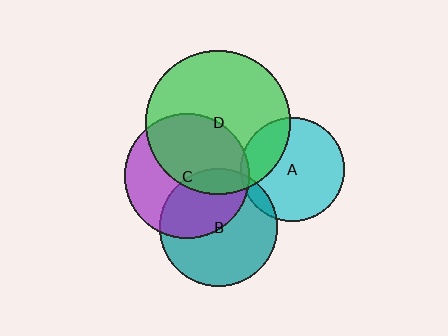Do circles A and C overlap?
Yes.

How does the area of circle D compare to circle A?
Approximately 1.9 times.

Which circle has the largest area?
Circle D (green).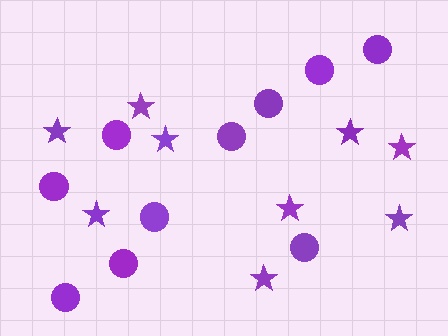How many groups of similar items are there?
There are 2 groups: one group of stars (9) and one group of circles (10).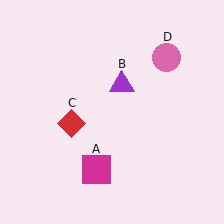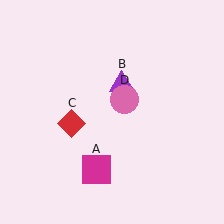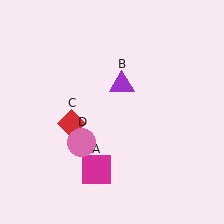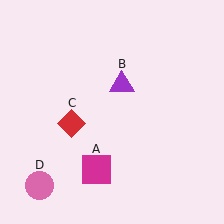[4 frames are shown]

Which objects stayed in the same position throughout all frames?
Magenta square (object A) and purple triangle (object B) and red diamond (object C) remained stationary.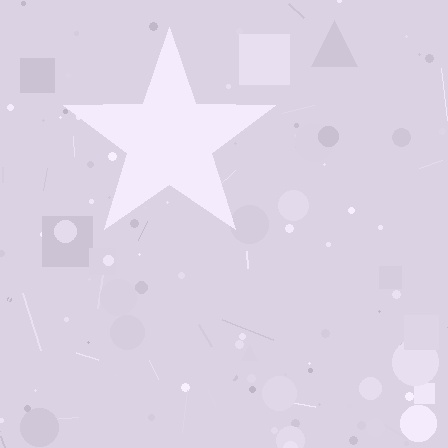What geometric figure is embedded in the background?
A star is embedded in the background.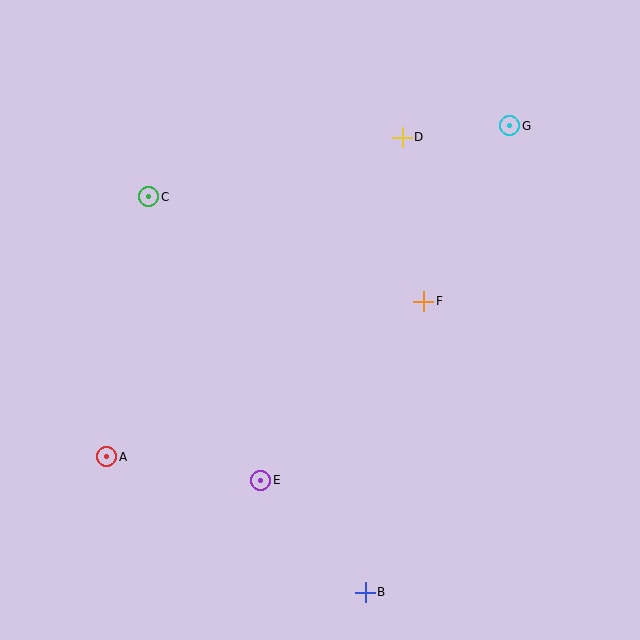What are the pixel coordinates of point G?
Point G is at (510, 126).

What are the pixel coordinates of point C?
Point C is at (149, 197).